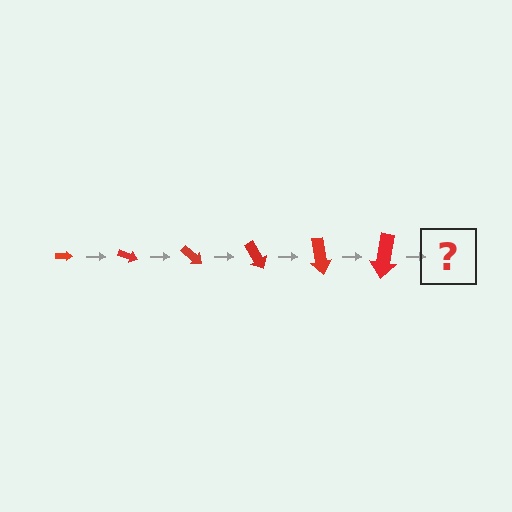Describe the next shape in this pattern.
It should be an arrow, larger than the previous one and rotated 120 degrees from the start.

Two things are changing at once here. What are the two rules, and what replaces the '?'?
The two rules are that the arrow grows larger each step and it rotates 20 degrees each step. The '?' should be an arrow, larger than the previous one and rotated 120 degrees from the start.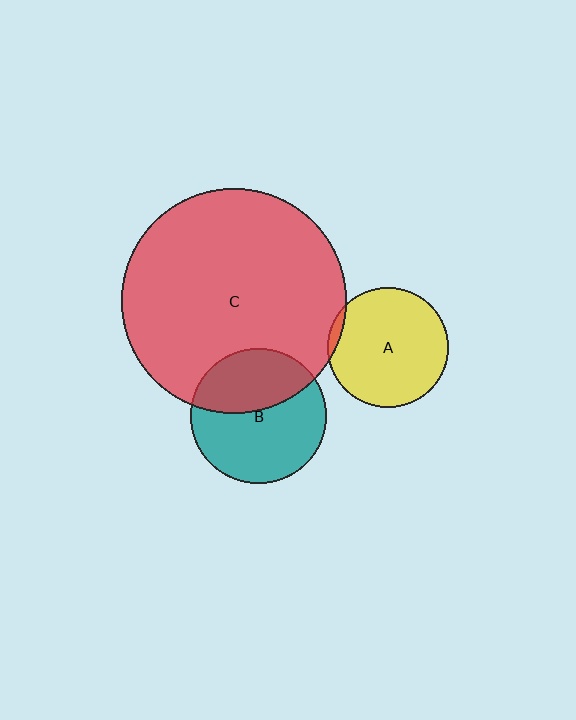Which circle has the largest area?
Circle C (red).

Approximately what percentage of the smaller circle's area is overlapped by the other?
Approximately 40%.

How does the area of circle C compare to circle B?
Approximately 2.8 times.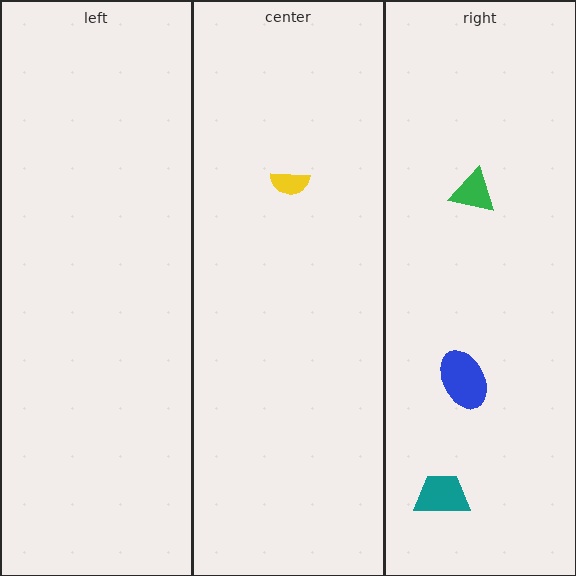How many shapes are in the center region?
1.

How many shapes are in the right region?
3.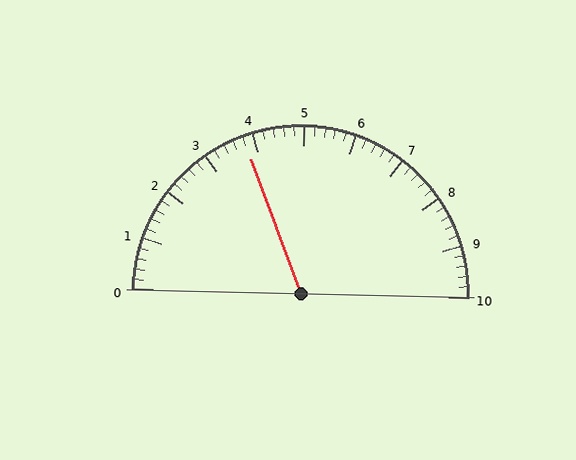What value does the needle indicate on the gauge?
The needle indicates approximately 3.8.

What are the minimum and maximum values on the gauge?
The gauge ranges from 0 to 10.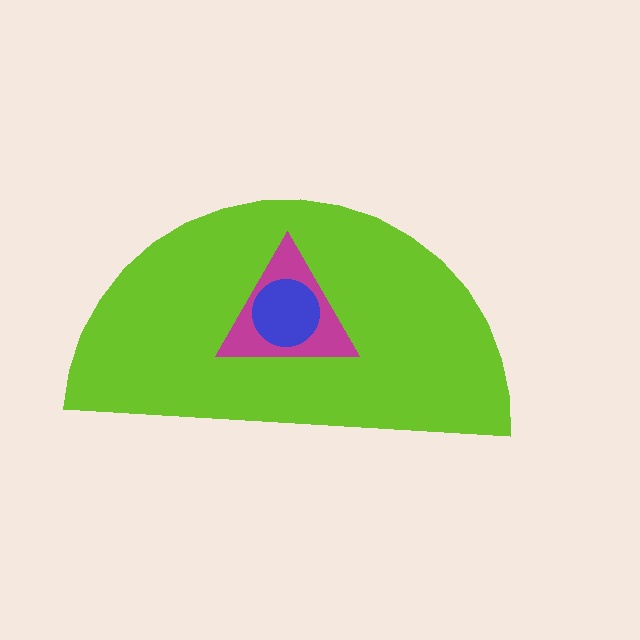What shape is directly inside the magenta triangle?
The blue circle.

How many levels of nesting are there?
3.